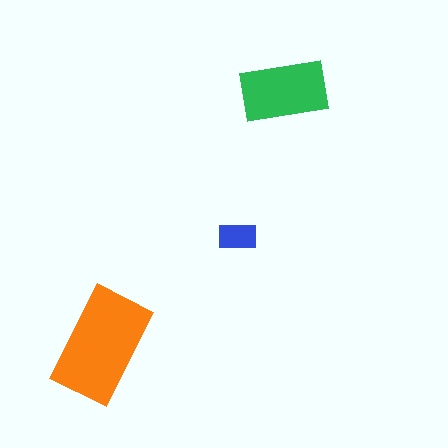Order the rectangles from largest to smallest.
the orange one, the green one, the blue one.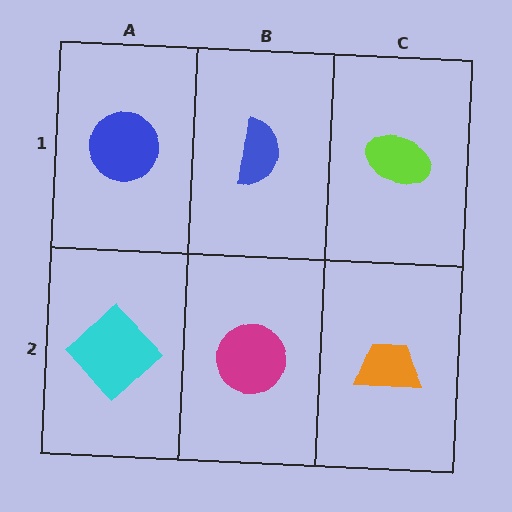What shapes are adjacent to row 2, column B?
A blue semicircle (row 1, column B), a cyan diamond (row 2, column A), an orange trapezoid (row 2, column C).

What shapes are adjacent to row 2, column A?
A blue circle (row 1, column A), a magenta circle (row 2, column B).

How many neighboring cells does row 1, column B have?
3.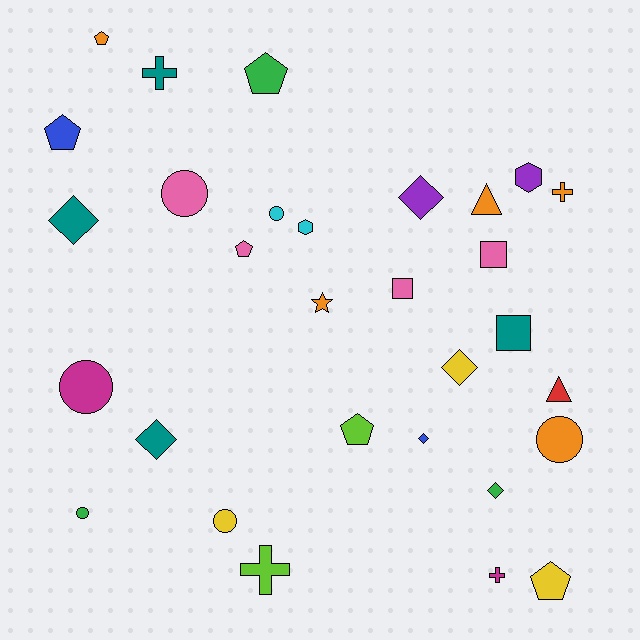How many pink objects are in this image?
There are 4 pink objects.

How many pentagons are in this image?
There are 6 pentagons.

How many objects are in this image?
There are 30 objects.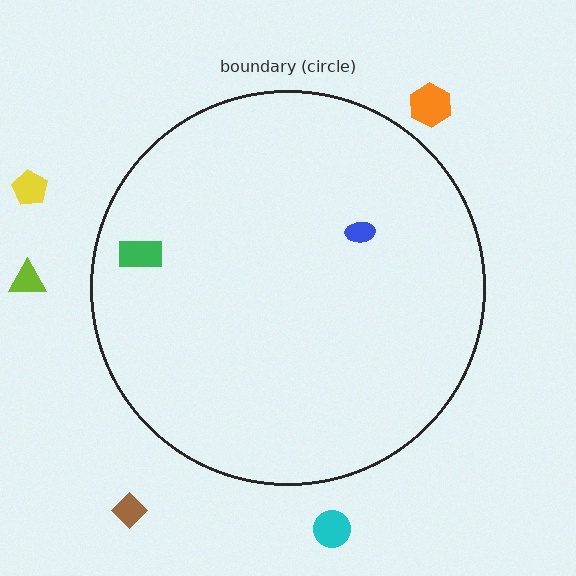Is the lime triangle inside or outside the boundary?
Outside.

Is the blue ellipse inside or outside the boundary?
Inside.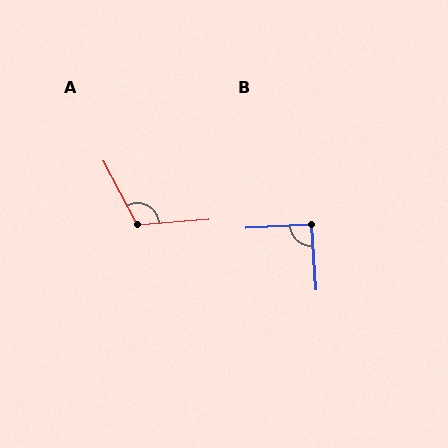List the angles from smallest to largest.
B (91°), A (113°).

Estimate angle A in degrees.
Approximately 113 degrees.